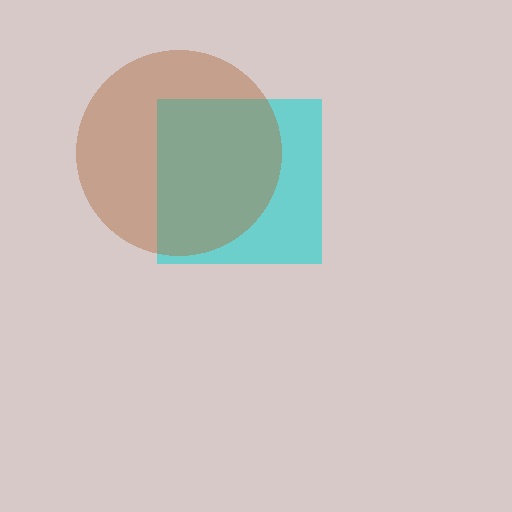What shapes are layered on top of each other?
The layered shapes are: a cyan square, a brown circle.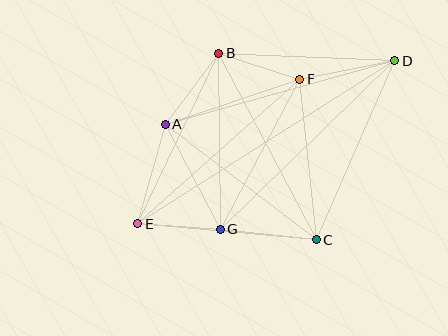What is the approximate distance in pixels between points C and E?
The distance between C and E is approximately 179 pixels.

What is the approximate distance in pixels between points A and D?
The distance between A and D is approximately 238 pixels.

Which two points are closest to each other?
Points E and G are closest to each other.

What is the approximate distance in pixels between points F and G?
The distance between F and G is approximately 170 pixels.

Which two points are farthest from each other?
Points D and E are farthest from each other.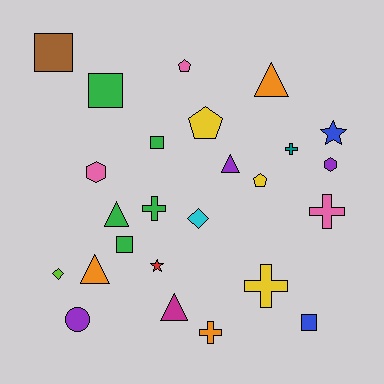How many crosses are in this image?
There are 5 crosses.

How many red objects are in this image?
There is 1 red object.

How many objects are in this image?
There are 25 objects.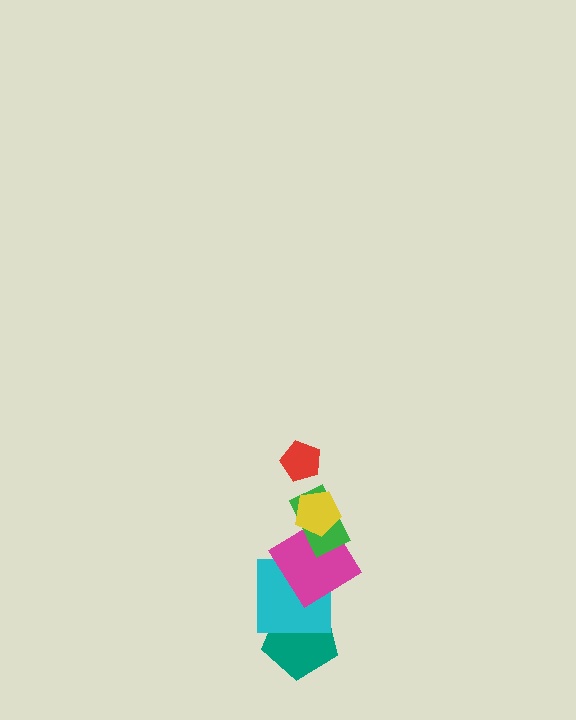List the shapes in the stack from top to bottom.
From top to bottom: the red pentagon, the yellow pentagon, the green rectangle, the magenta diamond, the cyan square, the teal pentagon.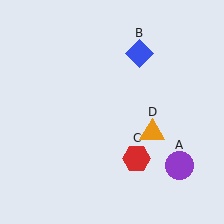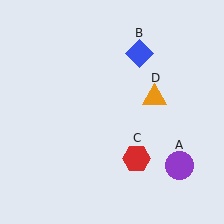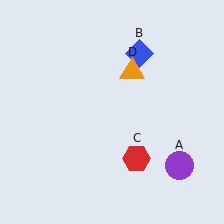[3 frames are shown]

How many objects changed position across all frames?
1 object changed position: orange triangle (object D).